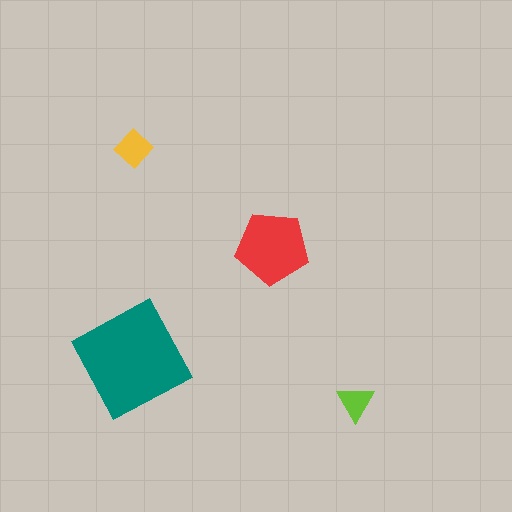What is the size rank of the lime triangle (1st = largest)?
4th.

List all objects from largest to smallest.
The teal square, the red pentagon, the yellow diamond, the lime triangle.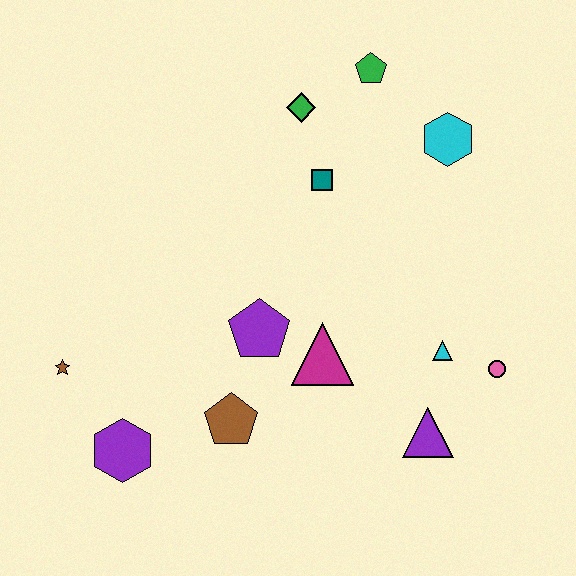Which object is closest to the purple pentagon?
The magenta triangle is closest to the purple pentagon.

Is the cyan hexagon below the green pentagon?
Yes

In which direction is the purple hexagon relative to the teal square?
The purple hexagon is below the teal square.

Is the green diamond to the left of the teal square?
Yes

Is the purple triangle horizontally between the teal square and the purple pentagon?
No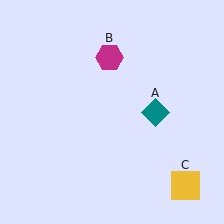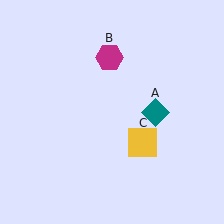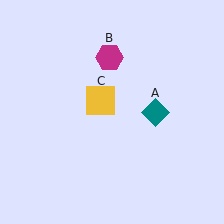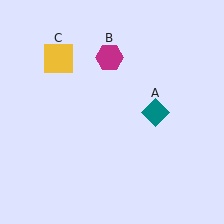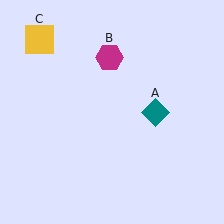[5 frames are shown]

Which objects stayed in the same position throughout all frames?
Teal diamond (object A) and magenta hexagon (object B) remained stationary.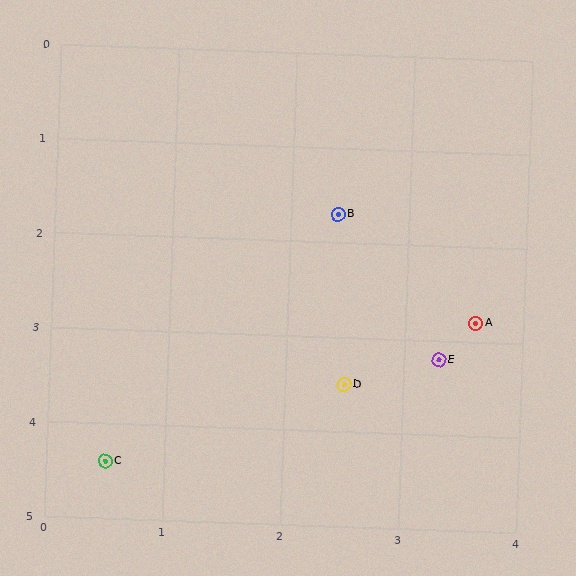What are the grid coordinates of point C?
Point C is at approximately (0.5, 4.4).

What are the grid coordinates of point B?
Point B is at approximately (2.4, 1.7).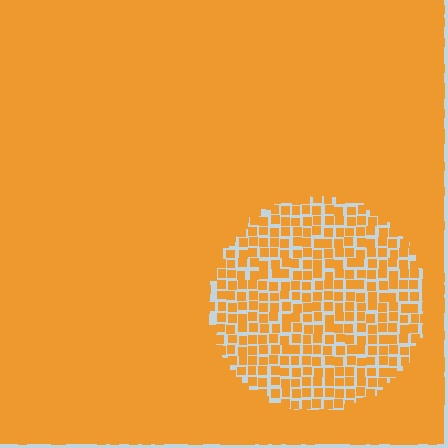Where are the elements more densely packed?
The elements are more densely packed outside the circle boundary.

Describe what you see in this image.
The image contains small orange elements arranged at two different densities. A circle-shaped region is visible where the elements are less densely packed than the surrounding area.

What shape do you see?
I see a circle.